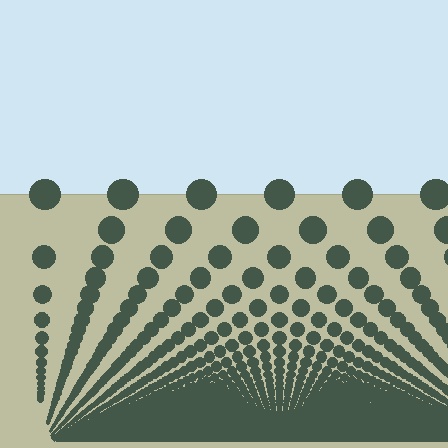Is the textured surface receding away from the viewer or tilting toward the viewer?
The surface appears to tilt toward the viewer. Texture elements get larger and sparser toward the top.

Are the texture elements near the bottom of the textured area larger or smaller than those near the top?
Smaller. The gradient is inverted — elements near the bottom are smaller and denser.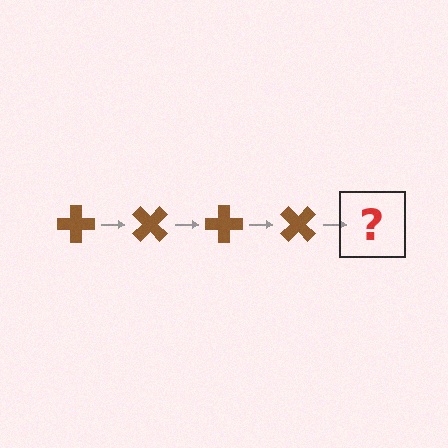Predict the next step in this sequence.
The next step is a brown cross rotated 180 degrees.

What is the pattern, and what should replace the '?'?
The pattern is that the cross rotates 45 degrees each step. The '?' should be a brown cross rotated 180 degrees.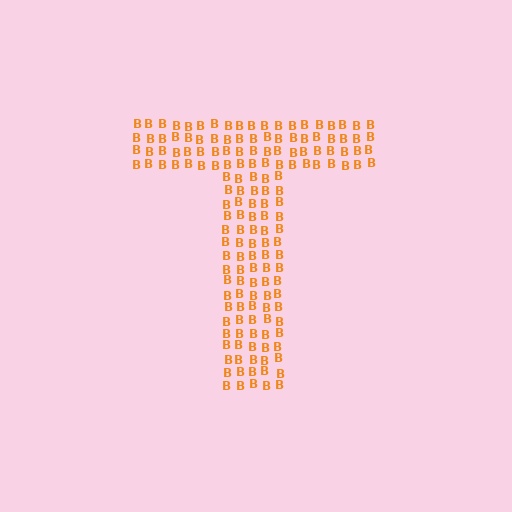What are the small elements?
The small elements are letter B's.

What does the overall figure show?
The overall figure shows the letter T.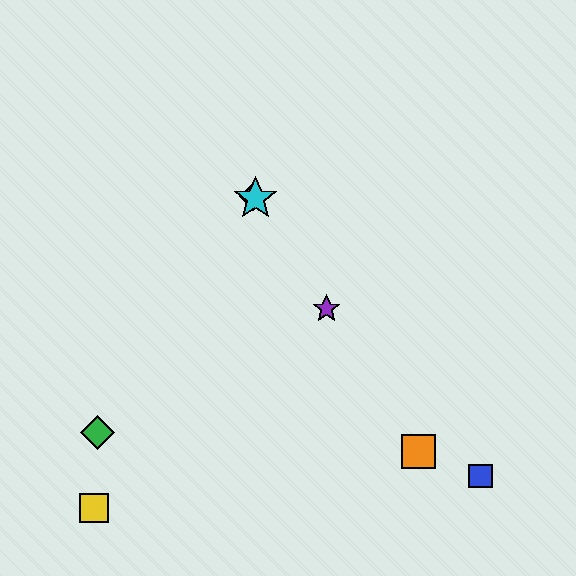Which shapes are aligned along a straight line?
The red diamond, the purple star, the orange square, the cyan star are aligned along a straight line.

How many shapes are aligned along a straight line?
4 shapes (the red diamond, the purple star, the orange square, the cyan star) are aligned along a straight line.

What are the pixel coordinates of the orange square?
The orange square is at (419, 451).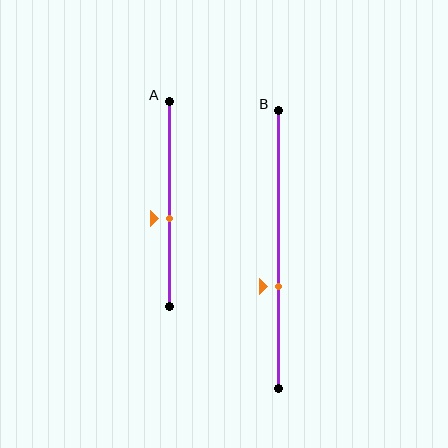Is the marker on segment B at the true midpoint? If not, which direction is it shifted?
No, the marker on segment B is shifted downward by about 13% of the segment length.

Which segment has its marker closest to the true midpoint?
Segment A has its marker closest to the true midpoint.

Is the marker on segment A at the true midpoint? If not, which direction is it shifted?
No, the marker on segment A is shifted downward by about 7% of the segment length.